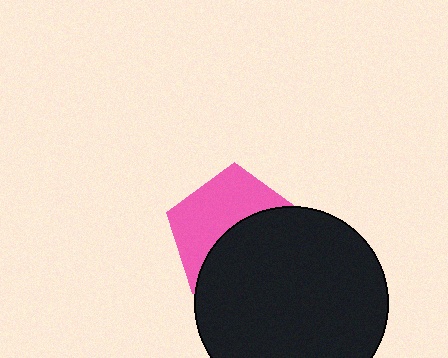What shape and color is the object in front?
The object in front is a black circle.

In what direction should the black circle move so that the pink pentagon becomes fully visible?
The black circle should move down. That is the shortest direction to clear the overlap and leave the pink pentagon fully visible.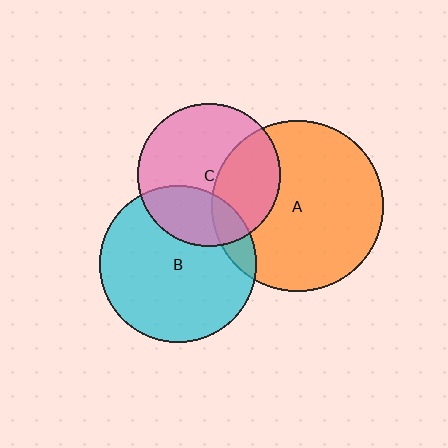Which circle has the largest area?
Circle A (orange).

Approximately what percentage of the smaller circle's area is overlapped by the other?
Approximately 30%.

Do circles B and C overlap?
Yes.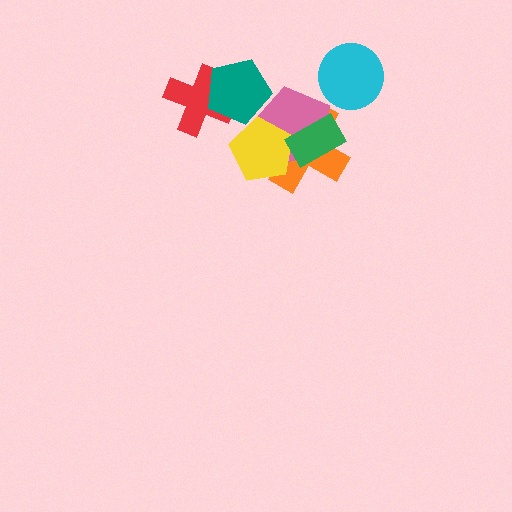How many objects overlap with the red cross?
1 object overlaps with the red cross.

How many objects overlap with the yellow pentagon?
2 objects overlap with the yellow pentagon.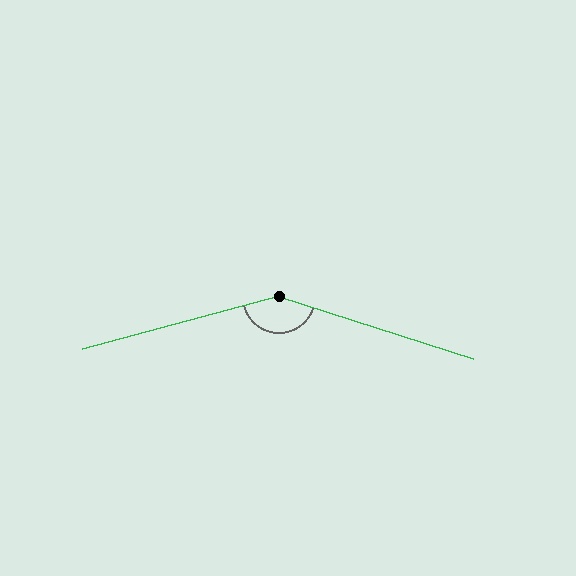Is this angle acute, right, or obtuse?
It is obtuse.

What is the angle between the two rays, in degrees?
Approximately 147 degrees.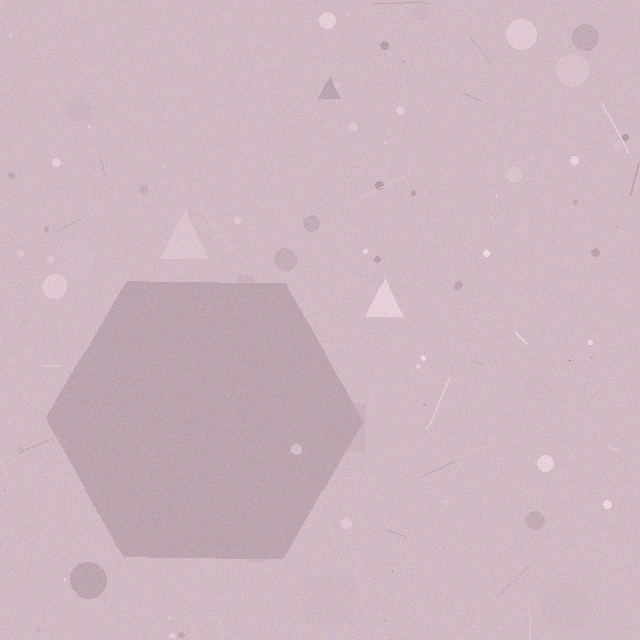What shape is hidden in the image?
A hexagon is hidden in the image.